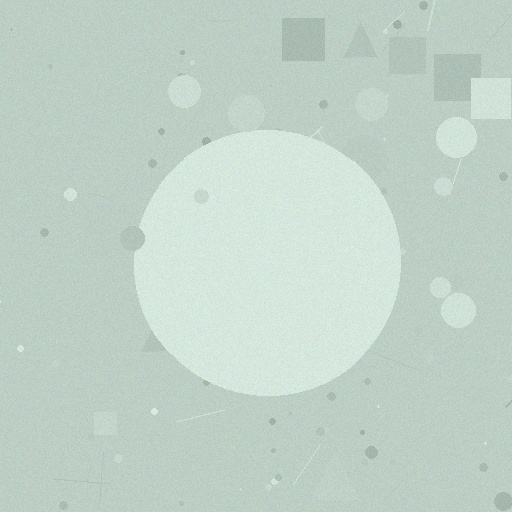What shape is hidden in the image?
A circle is hidden in the image.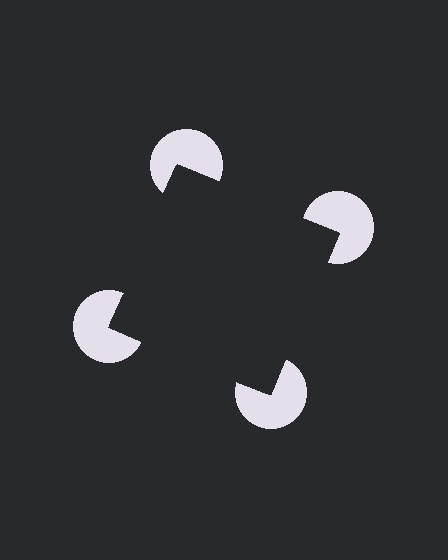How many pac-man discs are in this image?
There are 4 — one at each vertex of the illusory square.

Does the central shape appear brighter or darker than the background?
It typically appears slightly darker than the background, even though no actual brightness change is drawn.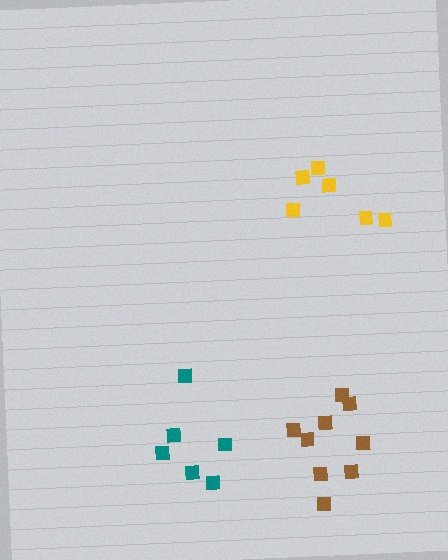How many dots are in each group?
Group 1: 6 dots, Group 2: 6 dots, Group 3: 9 dots (21 total).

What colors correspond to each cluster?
The clusters are colored: teal, yellow, brown.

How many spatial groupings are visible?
There are 3 spatial groupings.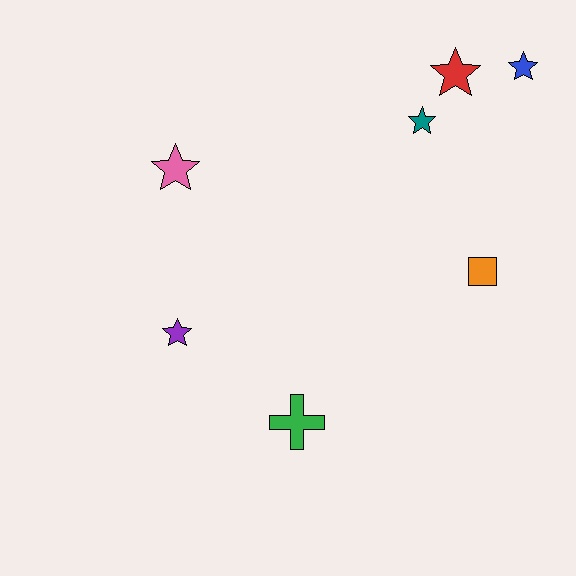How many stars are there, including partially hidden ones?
There are 5 stars.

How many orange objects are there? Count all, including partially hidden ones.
There is 1 orange object.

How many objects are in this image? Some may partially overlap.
There are 7 objects.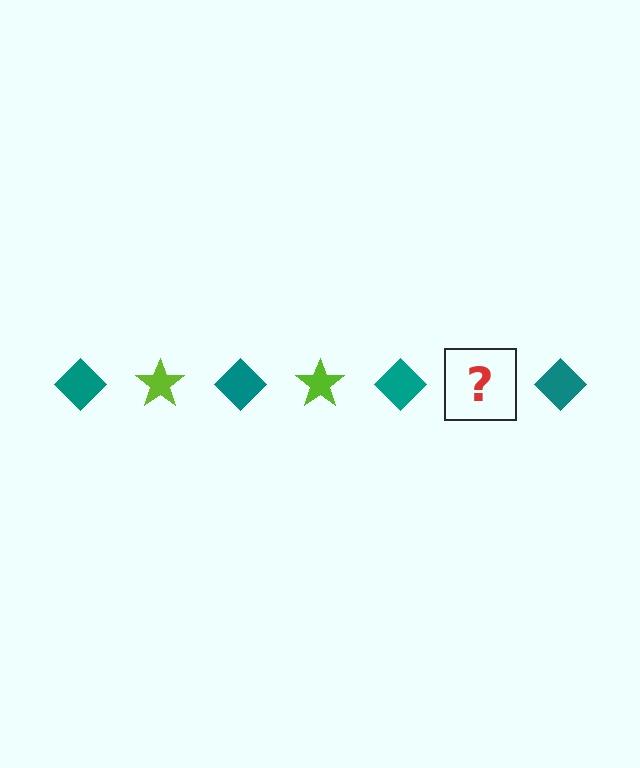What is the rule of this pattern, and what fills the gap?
The rule is that the pattern alternates between teal diamond and lime star. The gap should be filled with a lime star.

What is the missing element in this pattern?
The missing element is a lime star.